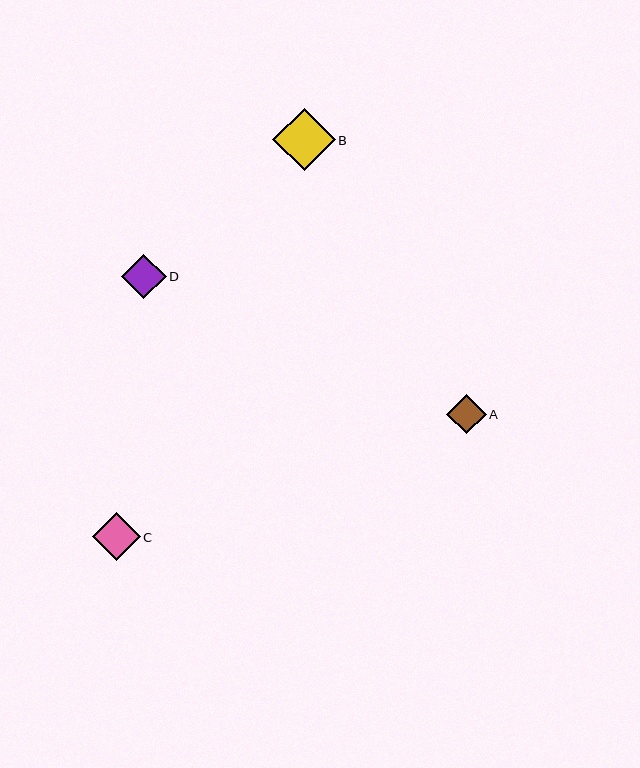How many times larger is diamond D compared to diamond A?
Diamond D is approximately 1.1 times the size of diamond A.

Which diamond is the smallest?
Diamond A is the smallest with a size of approximately 39 pixels.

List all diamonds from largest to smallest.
From largest to smallest: B, C, D, A.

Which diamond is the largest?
Diamond B is the largest with a size of approximately 62 pixels.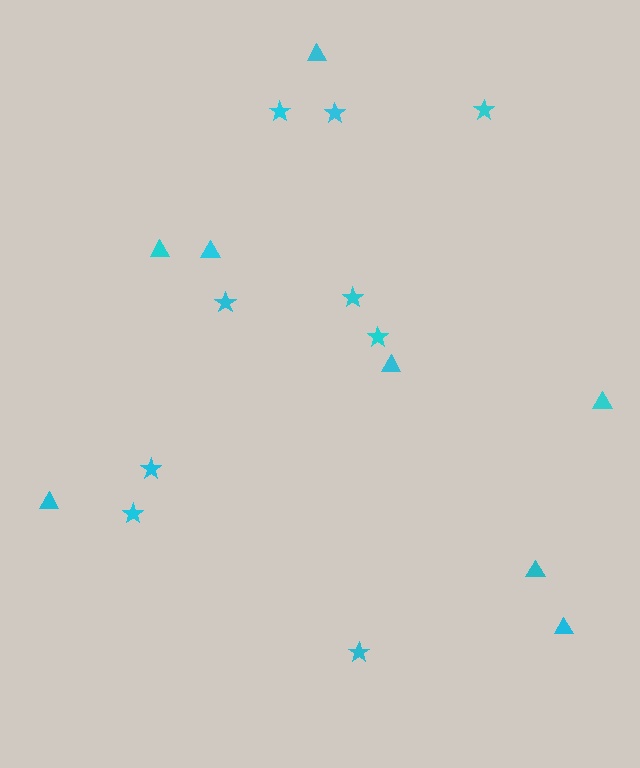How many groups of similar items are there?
There are 2 groups: one group of stars (9) and one group of triangles (8).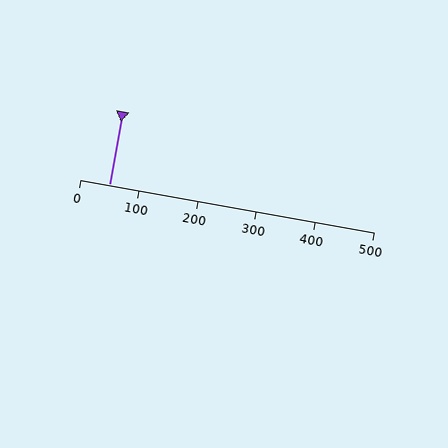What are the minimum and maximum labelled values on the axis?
The axis runs from 0 to 500.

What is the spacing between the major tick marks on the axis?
The major ticks are spaced 100 apart.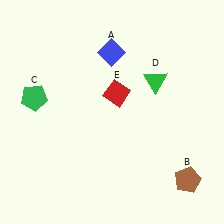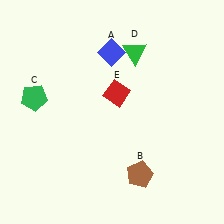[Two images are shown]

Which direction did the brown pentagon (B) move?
The brown pentagon (B) moved left.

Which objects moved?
The objects that moved are: the brown pentagon (B), the green triangle (D).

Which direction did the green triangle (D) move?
The green triangle (D) moved up.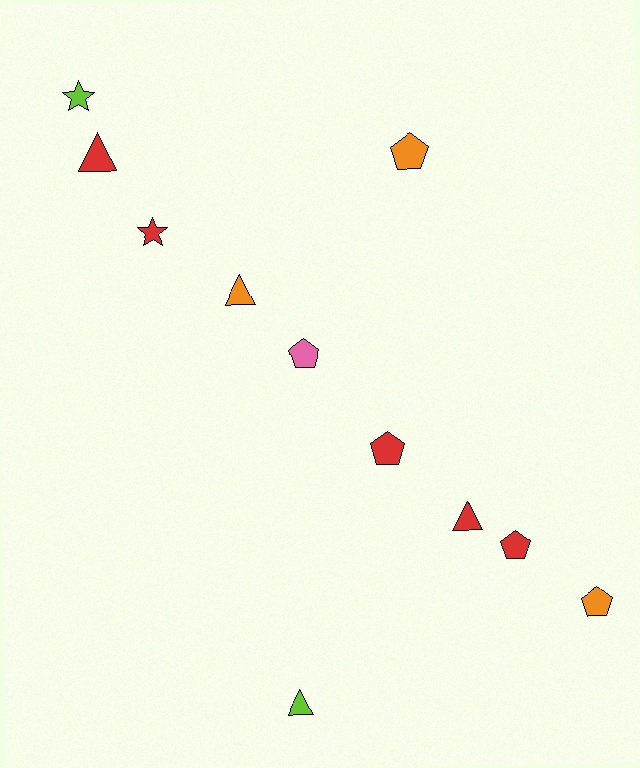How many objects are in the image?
There are 11 objects.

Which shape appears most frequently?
Pentagon, with 5 objects.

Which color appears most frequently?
Red, with 5 objects.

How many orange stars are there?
There are no orange stars.